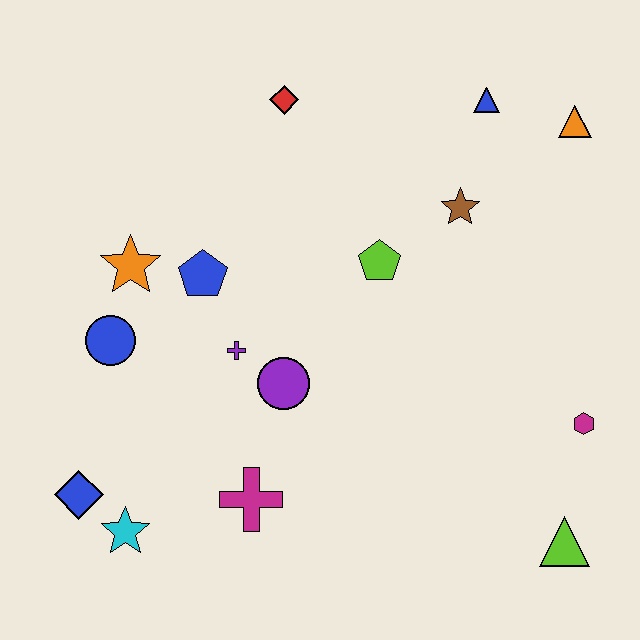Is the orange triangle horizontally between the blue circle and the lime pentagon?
No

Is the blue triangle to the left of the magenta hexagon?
Yes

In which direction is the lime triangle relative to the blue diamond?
The lime triangle is to the right of the blue diamond.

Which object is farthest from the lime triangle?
The red diamond is farthest from the lime triangle.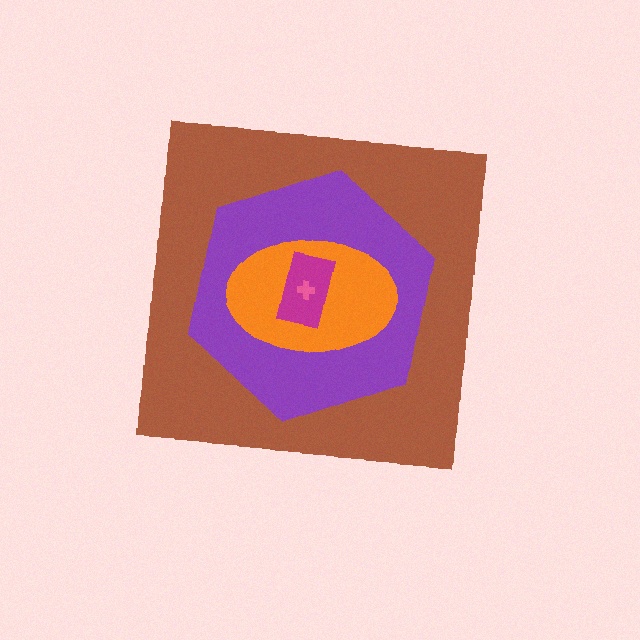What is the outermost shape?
The brown square.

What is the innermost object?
The pink cross.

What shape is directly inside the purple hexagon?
The orange ellipse.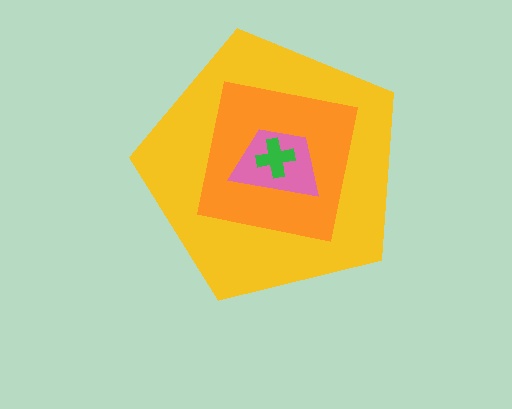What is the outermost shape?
The yellow pentagon.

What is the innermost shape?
The green cross.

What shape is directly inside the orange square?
The pink trapezoid.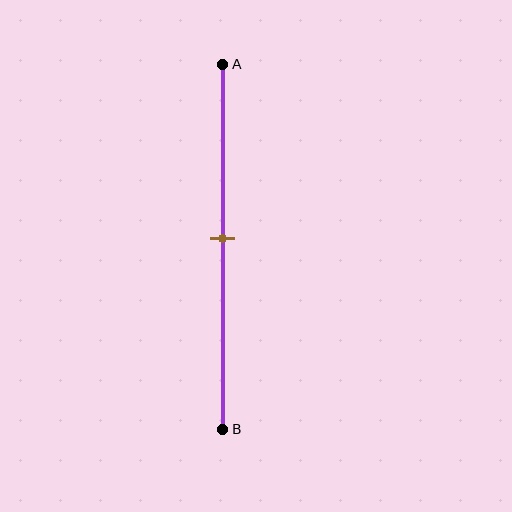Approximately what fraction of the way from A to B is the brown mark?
The brown mark is approximately 50% of the way from A to B.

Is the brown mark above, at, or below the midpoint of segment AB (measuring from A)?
The brown mark is approximately at the midpoint of segment AB.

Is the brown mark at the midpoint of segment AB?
Yes, the mark is approximately at the midpoint.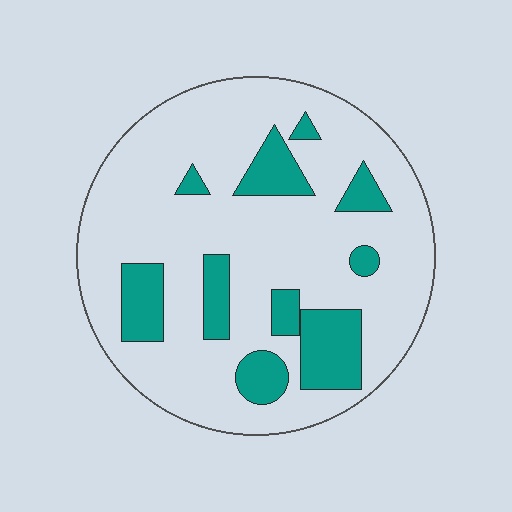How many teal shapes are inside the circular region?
10.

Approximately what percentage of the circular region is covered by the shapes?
Approximately 20%.